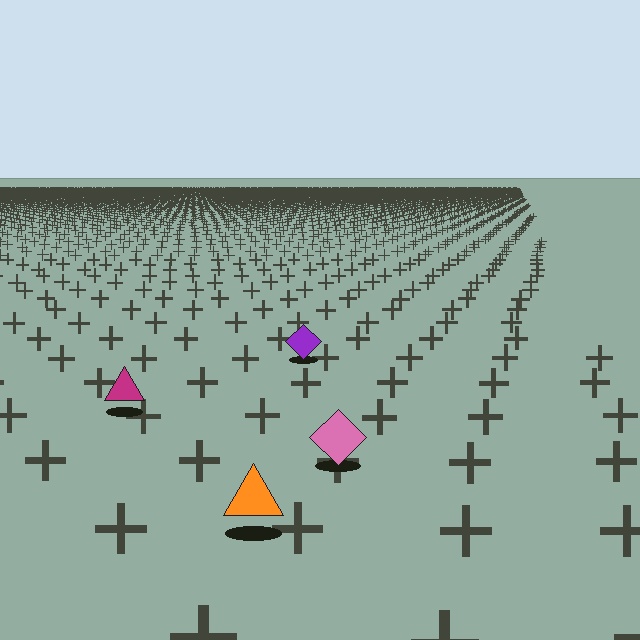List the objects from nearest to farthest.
From nearest to farthest: the orange triangle, the pink diamond, the magenta triangle, the purple diamond.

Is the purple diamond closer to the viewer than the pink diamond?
No. The pink diamond is closer — you can tell from the texture gradient: the ground texture is coarser near it.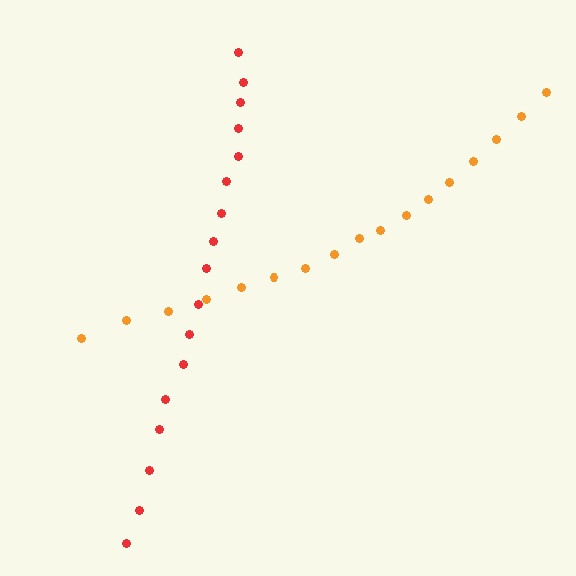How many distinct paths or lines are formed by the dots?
There are 2 distinct paths.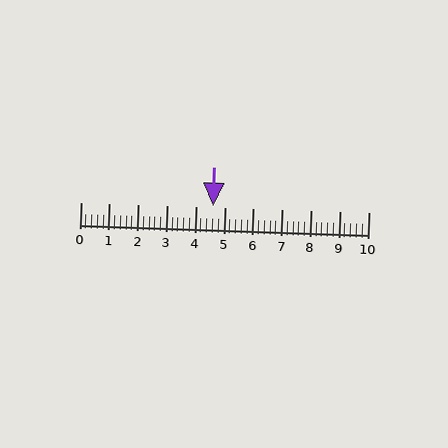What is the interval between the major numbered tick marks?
The major tick marks are spaced 1 units apart.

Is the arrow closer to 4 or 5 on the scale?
The arrow is closer to 5.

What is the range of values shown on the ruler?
The ruler shows values from 0 to 10.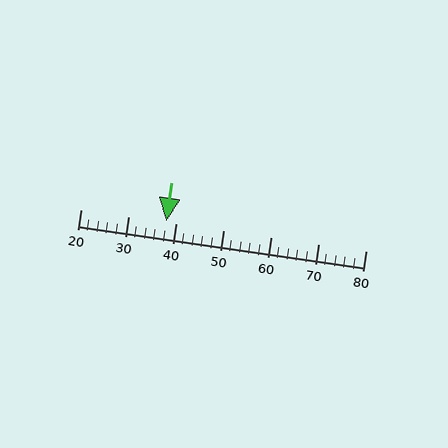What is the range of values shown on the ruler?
The ruler shows values from 20 to 80.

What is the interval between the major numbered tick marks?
The major tick marks are spaced 10 units apart.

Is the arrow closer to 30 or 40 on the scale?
The arrow is closer to 40.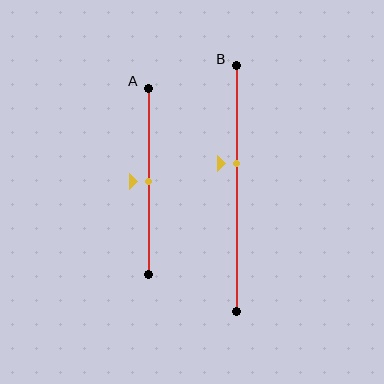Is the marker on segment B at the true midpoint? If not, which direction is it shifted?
No, the marker on segment B is shifted upward by about 10% of the segment length.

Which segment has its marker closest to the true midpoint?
Segment A has its marker closest to the true midpoint.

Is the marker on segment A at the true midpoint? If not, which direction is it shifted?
Yes, the marker on segment A is at the true midpoint.